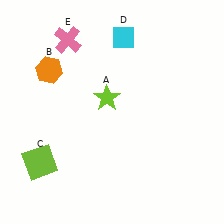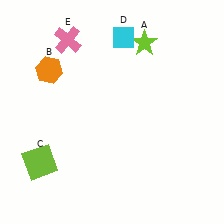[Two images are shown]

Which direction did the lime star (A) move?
The lime star (A) moved up.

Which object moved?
The lime star (A) moved up.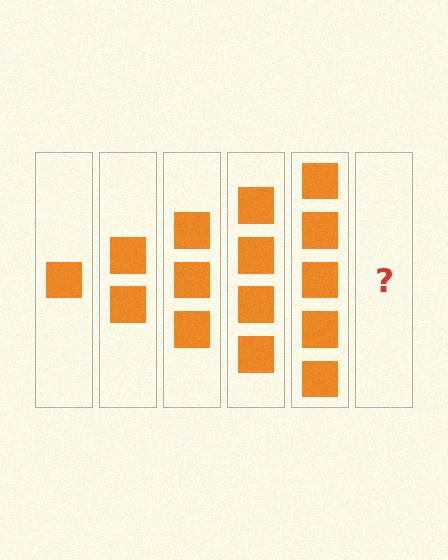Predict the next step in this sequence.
The next step is 6 squares.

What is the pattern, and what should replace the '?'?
The pattern is that each step adds one more square. The '?' should be 6 squares.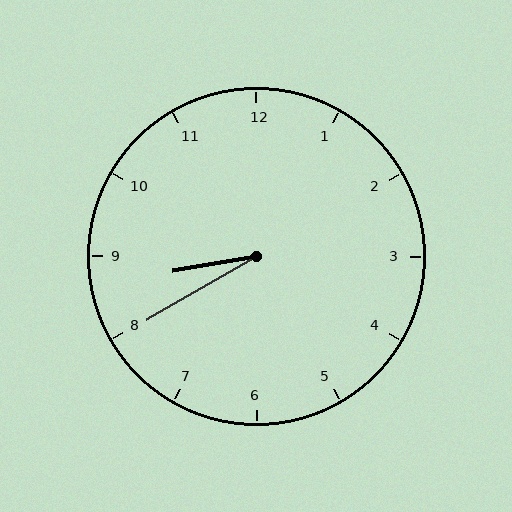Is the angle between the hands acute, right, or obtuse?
It is acute.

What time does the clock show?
8:40.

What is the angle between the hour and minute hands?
Approximately 20 degrees.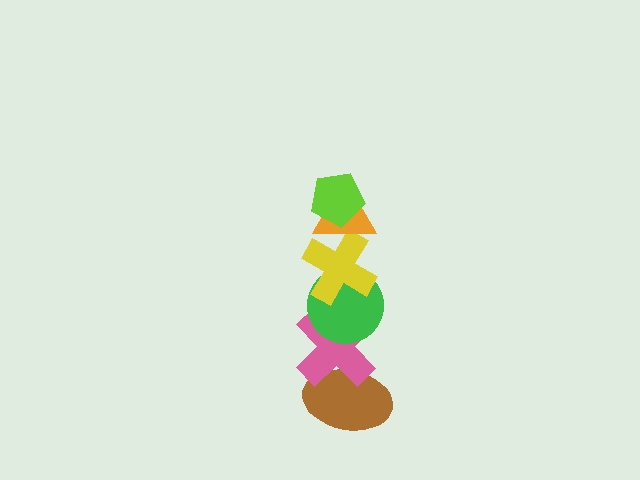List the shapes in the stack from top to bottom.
From top to bottom: the lime pentagon, the orange triangle, the yellow cross, the green circle, the pink cross, the brown ellipse.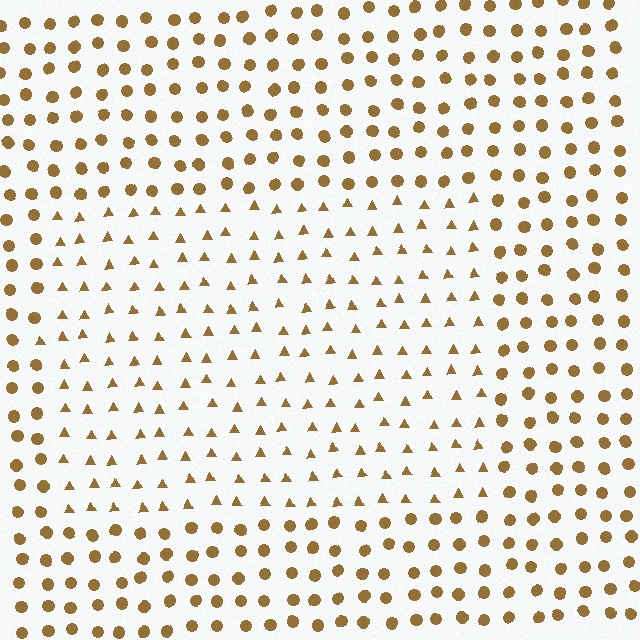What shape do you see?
I see a rectangle.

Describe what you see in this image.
The image is filled with small brown elements arranged in a uniform grid. A rectangle-shaped region contains triangles, while the surrounding area contains circles. The boundary is defined purely by the change in element shape.